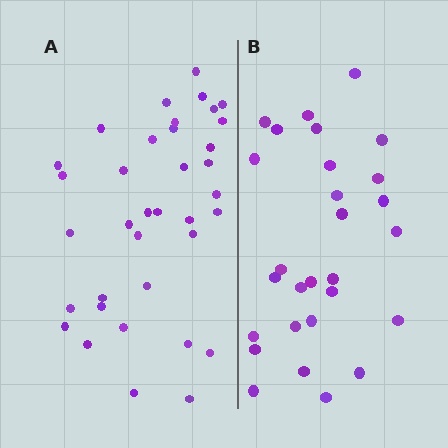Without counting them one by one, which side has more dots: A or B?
Region A (the left region) has more dots.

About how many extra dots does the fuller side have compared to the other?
Region A has roughly 8 or so more dots than region B.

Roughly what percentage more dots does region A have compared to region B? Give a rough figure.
About 30% more.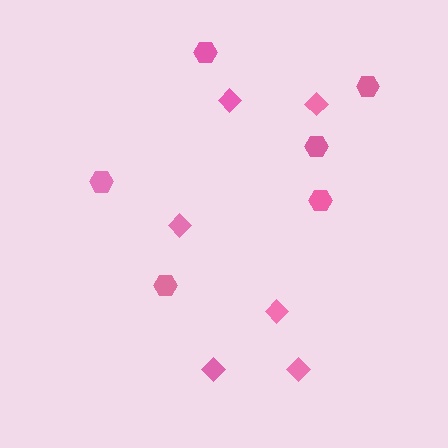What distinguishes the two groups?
There are 2 groups: one group of diamonds (6) and one group of hexagons (6).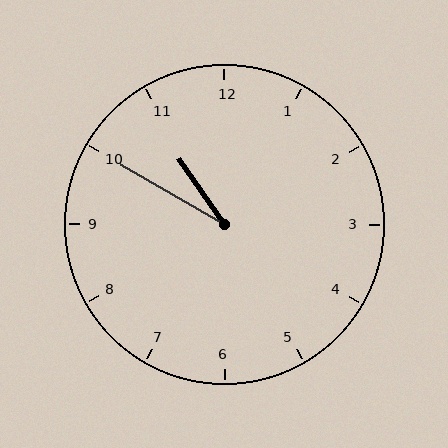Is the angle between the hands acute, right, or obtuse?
It is acute.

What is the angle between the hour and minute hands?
Approximately 25 degrees.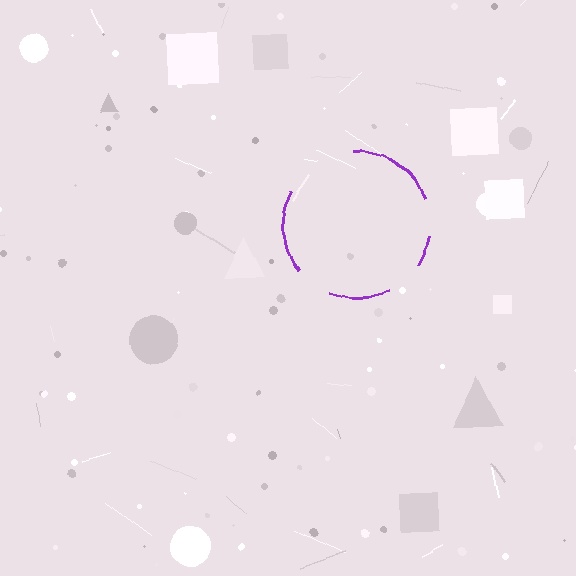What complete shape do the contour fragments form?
The contour fragments form a circle.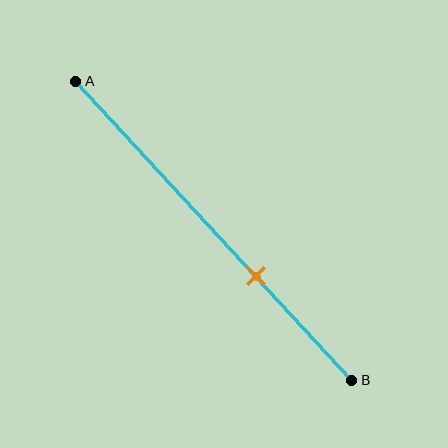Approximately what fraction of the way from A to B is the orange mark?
The orange mark is approximately 65% of the way from A to B.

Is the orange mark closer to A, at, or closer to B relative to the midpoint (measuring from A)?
The orange mark is closer to point B than the midpoint of segment AB.